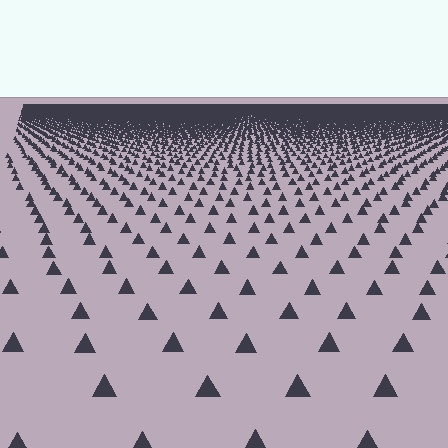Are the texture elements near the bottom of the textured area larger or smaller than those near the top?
Larger. Near the bottom, elements are closer to the viewer and appear at a bigger on-screen size.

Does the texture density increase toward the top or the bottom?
Density increases toward the top.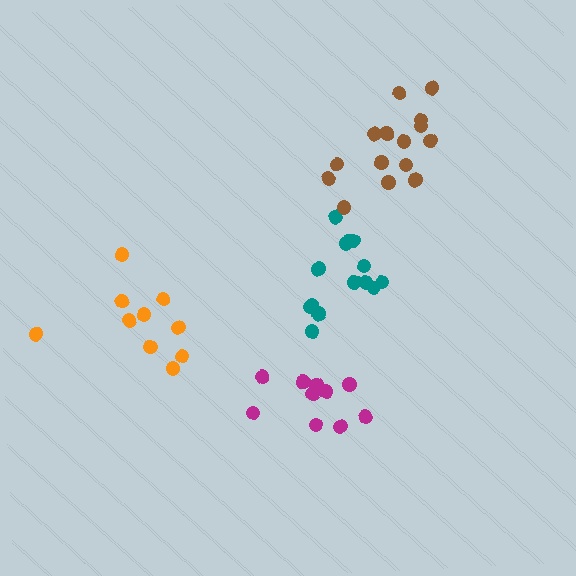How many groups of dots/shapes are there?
There are 4 groups.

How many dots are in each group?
Group 1: 14 dots, Group 2: 10 dots, Group 3: 15 dots, Group 4: 10 dots (49 total).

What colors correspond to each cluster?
The clusters are colored: teal, orange, brown, magenta.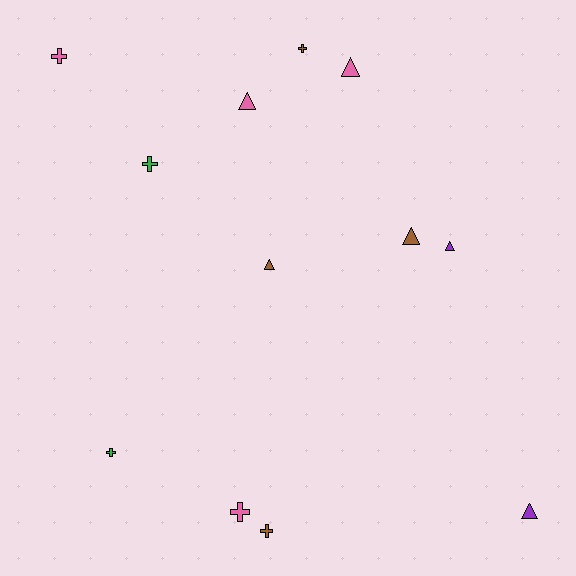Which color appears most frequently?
Pink, with 4 objects.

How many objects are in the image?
There are 12 objects.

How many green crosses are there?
There are 2 green crosses.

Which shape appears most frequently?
Cross, with 6 objects.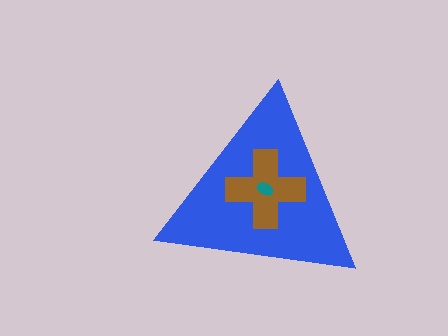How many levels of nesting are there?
3.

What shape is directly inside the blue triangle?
The brown cross.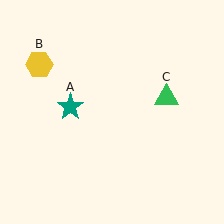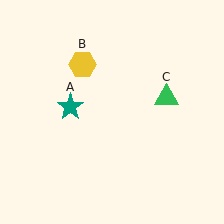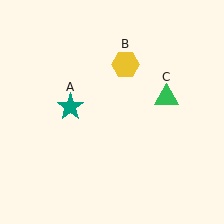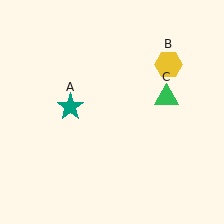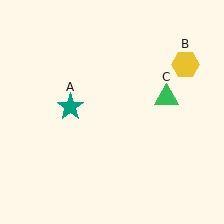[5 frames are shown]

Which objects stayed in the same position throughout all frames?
Teal star (object A) and green triangle (object C) remained stationary.